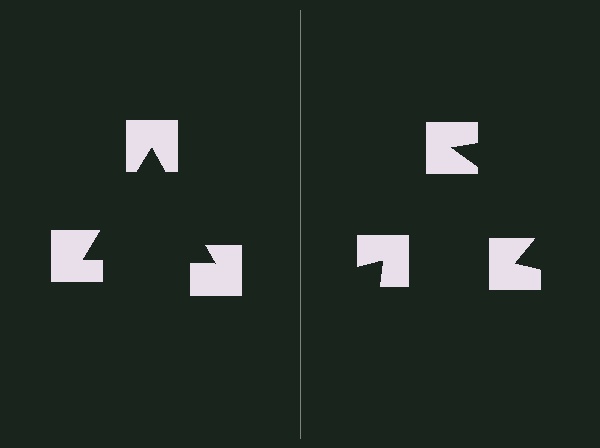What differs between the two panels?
The notched squares are positioned identically on both sides; only the wedge orientations differ. On the left they align to a triangle; on the right they are misaligned.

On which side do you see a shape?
An illusory triangle appears on the left side. On the right side the wedge cuts are rotated, so no coherent shape forms.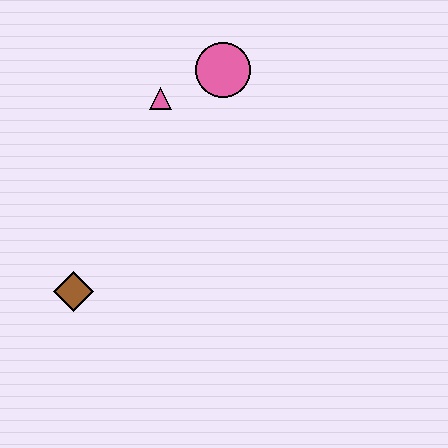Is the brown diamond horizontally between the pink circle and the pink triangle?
No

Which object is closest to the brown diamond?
The pink triangle is closest to the brown diamond.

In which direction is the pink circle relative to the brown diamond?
The pink circle is above the brown diamond.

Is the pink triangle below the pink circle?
Yes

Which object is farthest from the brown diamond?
The pink circle is farthest from the brown diamond.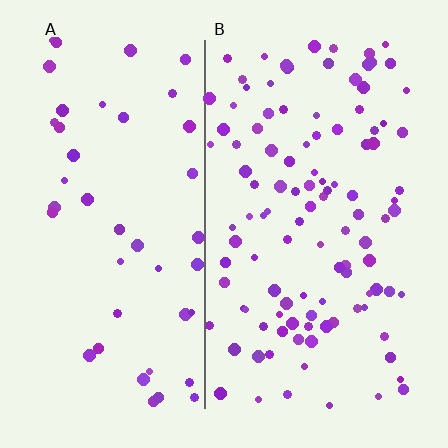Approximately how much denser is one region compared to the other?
Approximately 2.5× — region B over region A.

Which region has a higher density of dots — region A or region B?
B (the right).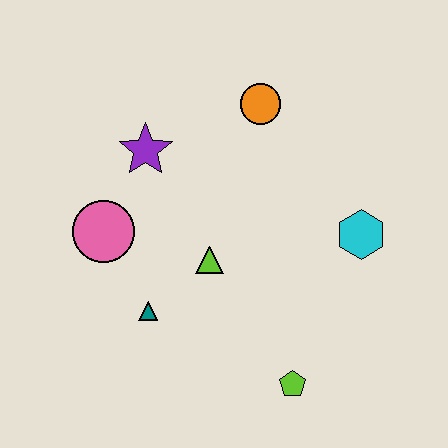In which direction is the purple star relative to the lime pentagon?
The purple star is above the lime pentagon.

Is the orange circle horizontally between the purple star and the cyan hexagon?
Yes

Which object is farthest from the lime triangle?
The orange circle is farthest from the lime triangle.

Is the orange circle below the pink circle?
No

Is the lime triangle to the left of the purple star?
No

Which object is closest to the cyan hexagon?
The lime triangle is closest to the cyan hexagon.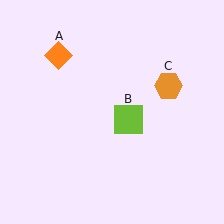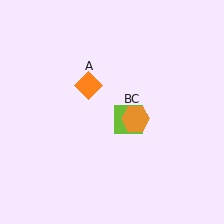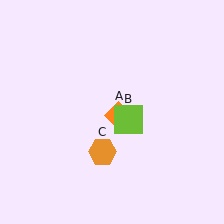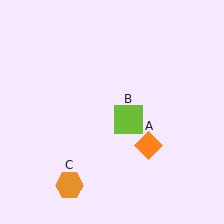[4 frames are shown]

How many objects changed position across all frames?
2 objects changed position: orange diamond (object A), orange hexagon (object C).